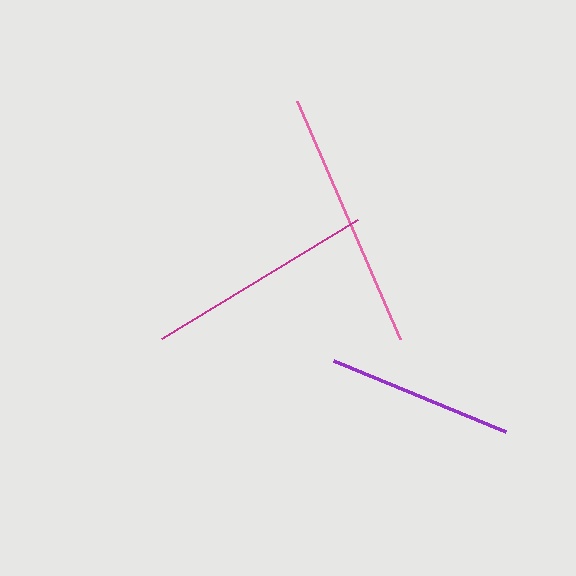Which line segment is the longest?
The pink line is the longest at approximately 259 pixels.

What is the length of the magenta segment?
The magenta segment is approximately 230 pixels long.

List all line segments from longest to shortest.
From longest to shortest: pink, magenta, purple.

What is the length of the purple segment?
The purple segment is approximately 186 pixels long.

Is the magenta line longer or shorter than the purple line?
The magenta line is longer than the purple line.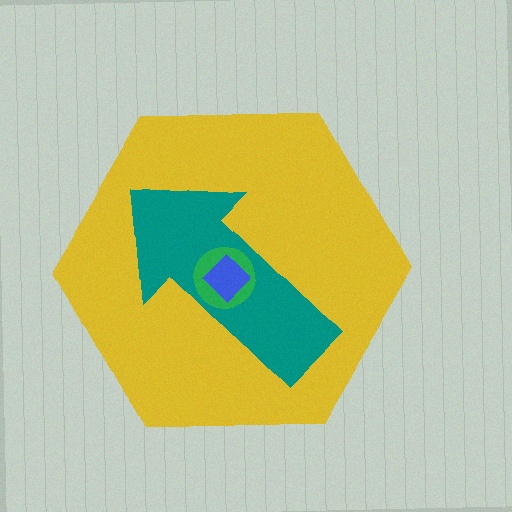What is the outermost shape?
The yellow hexagon.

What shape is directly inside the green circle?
The blue diamond.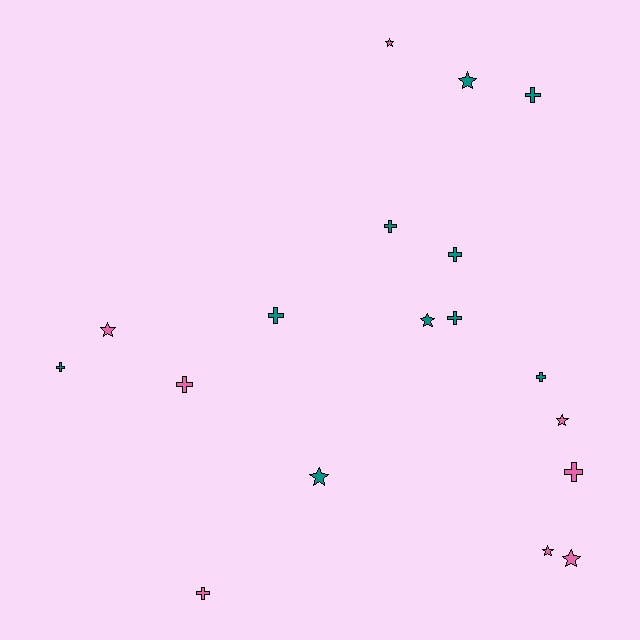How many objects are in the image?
There are 18 objects.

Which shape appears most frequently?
Cross, with 10 objects.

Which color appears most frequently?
Teal, with 10 objects.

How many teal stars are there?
There are 3 teal stars.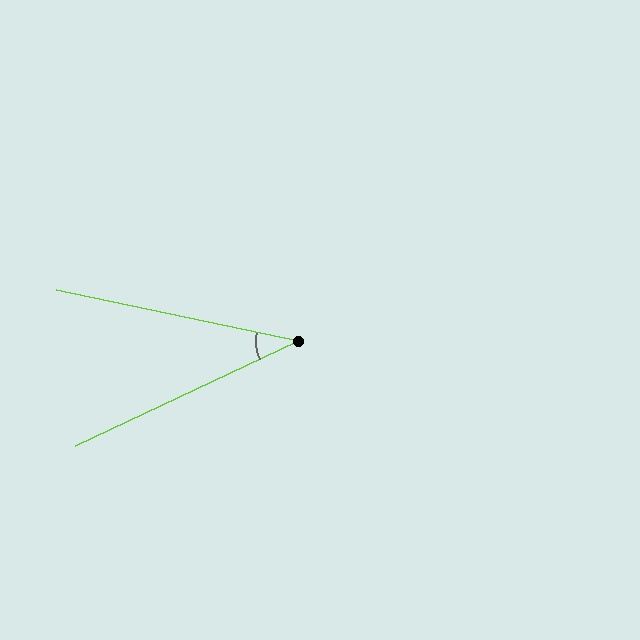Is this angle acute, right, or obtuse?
It is acute.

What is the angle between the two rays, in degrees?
Approximately 37 degrees.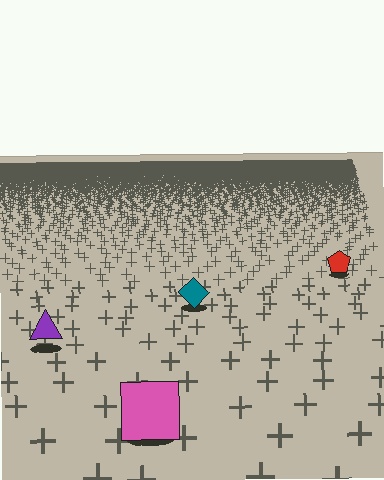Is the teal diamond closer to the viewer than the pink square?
No. The pink square is closer — you can tell from the texture gradient: the ground texture is coarser near it.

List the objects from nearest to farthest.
From nearest to farthest: the pink square, the purple triangle, the teal diamond, the red pentagon.